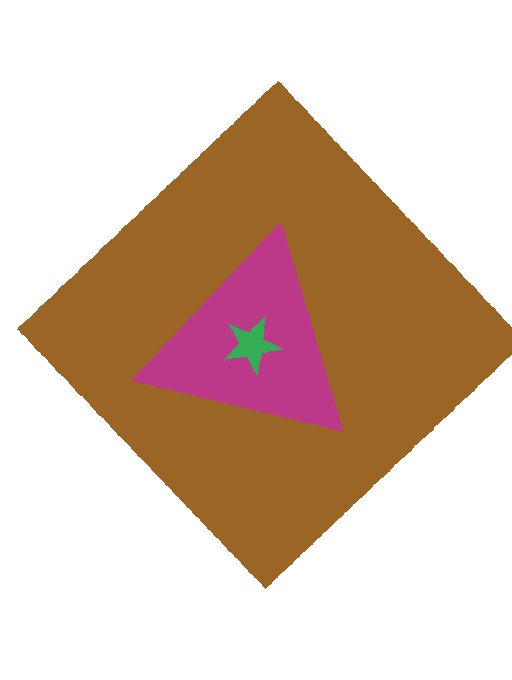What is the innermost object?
The green star.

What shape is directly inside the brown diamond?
The magenta triangle.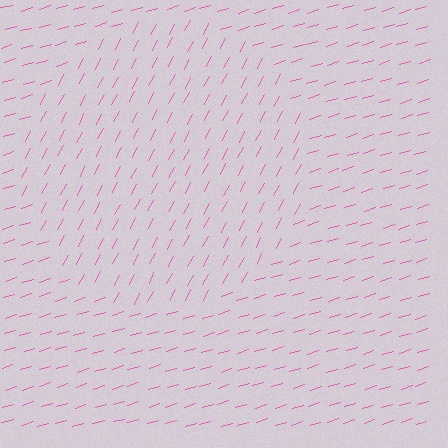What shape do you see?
I see a circle.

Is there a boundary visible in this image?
Yes, there is a texture boundary formed by a change in line orientation.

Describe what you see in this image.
The image is filled with small pink line segments. A circle region in the image has lines oriented differently from the surrounding lines, creating a visible texture boundary.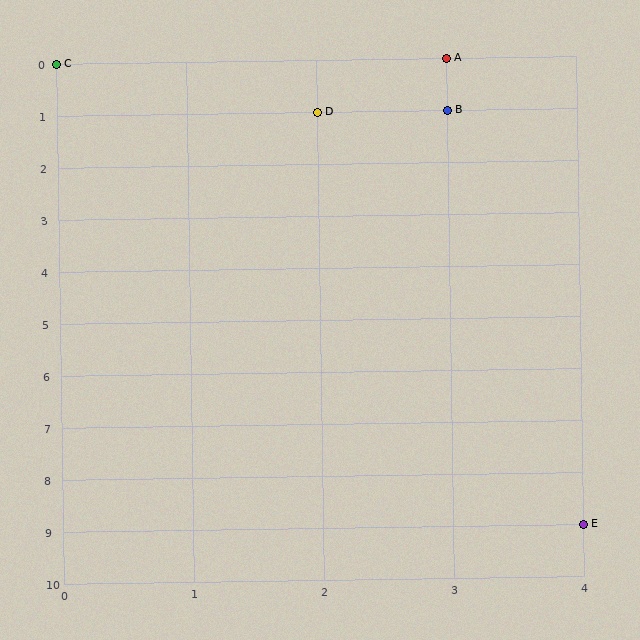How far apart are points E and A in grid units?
Points E and A are 1 column and 9 rows apart (about 9.1 grid units diagonally).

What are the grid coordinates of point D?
Point D is at grid coordinates (2, 1).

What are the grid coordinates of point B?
Point B is at grid coordinates (3, 1).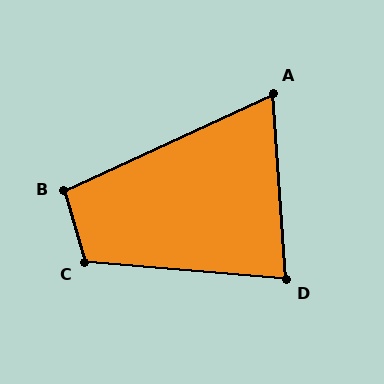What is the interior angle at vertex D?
Approximately 82 degrees (acute).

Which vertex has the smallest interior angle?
A, at approximately 69 degrees.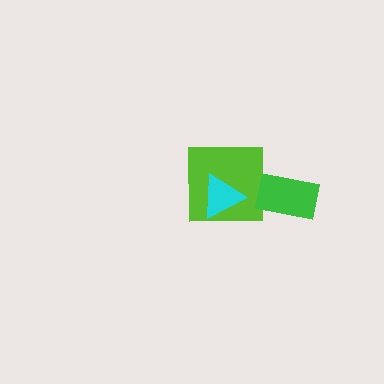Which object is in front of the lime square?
The cyan triangle is in front of the lime square.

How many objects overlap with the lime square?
1 object overlaps with the lime square.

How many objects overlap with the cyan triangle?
1 object overlaps with the cyan triangle.